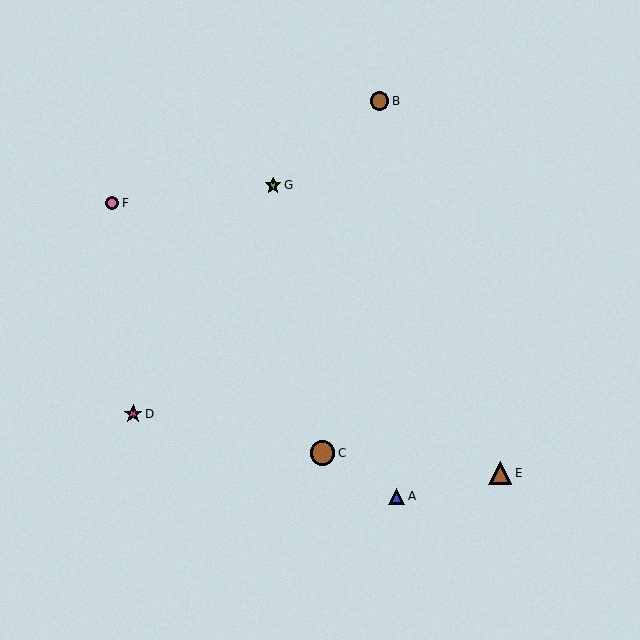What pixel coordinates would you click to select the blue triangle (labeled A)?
Click at (397, 496) to select the blue triangle A.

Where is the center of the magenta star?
The center of the magenta star is at (133, 414).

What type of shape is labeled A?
Shape A is a blue triangle.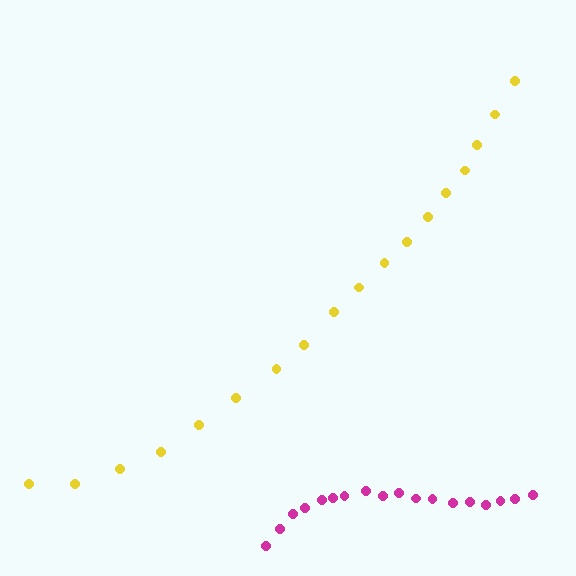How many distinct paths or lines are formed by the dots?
There are 2 distinct paths.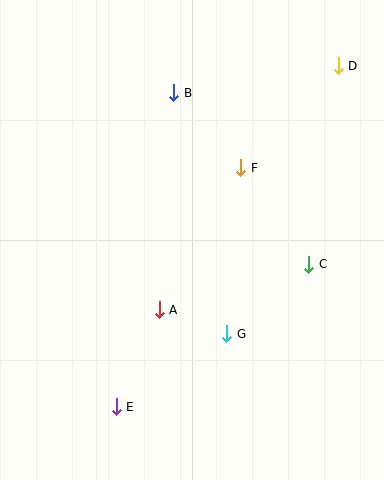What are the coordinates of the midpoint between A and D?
The midpoint between A and D is at (249, 188).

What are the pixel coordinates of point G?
Point G is at (227, 334).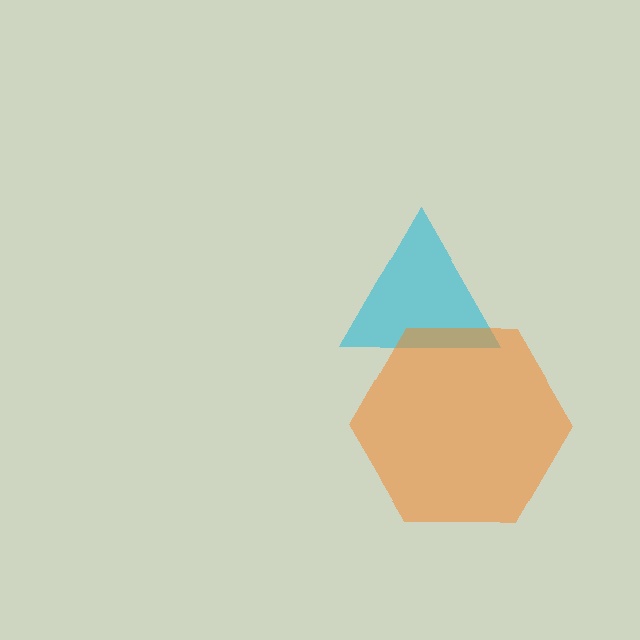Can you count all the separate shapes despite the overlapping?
Yes, there are 2 separate shapes.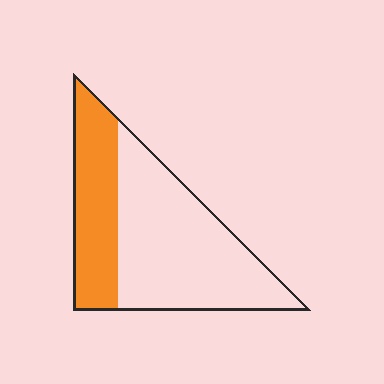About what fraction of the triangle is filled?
About one third (1/3).